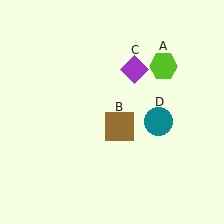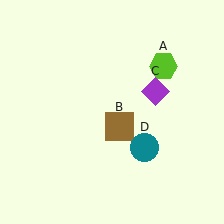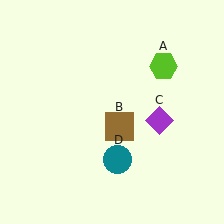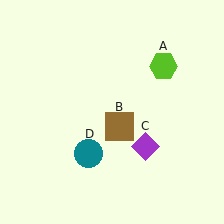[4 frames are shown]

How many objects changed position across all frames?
2 objects changed position: purple diamond (object C), teal circle (object D).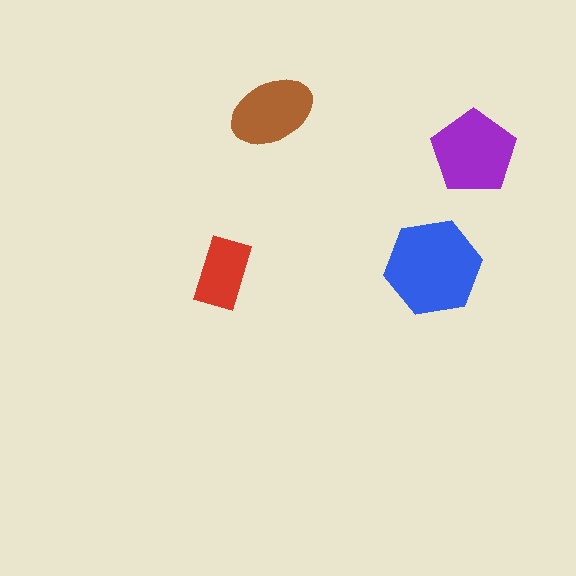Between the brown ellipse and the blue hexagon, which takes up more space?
The blue hexagon.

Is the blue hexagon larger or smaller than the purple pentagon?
Larger.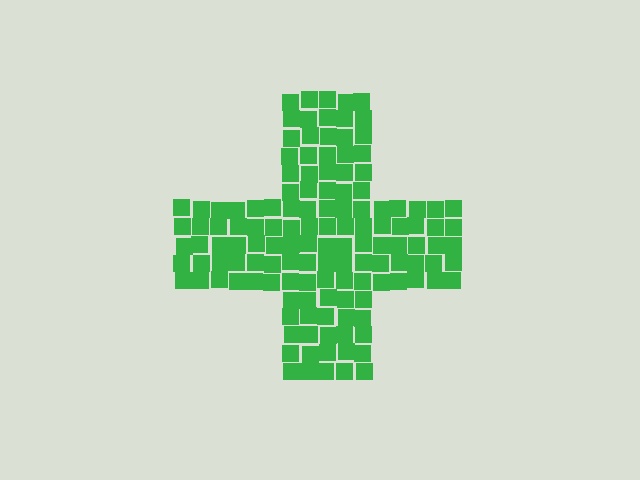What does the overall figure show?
The overall figure shows a cross.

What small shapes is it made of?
It is made of small squares.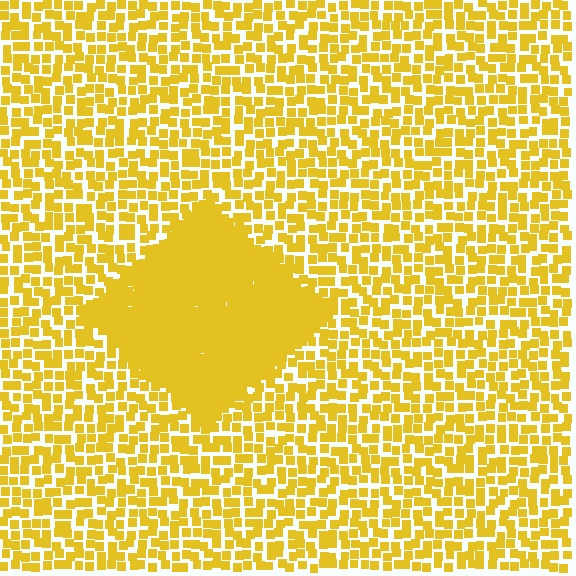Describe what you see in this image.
The image contains small yellow elements arranged at two different densities. A diamond-shaped region is visible where the elements are more densely packed than the surrounding area.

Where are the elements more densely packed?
The elements are more densely packed inside the diamond boundary.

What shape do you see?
I see a diamond.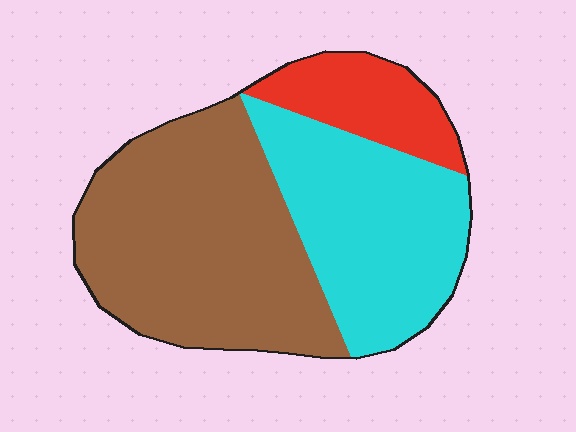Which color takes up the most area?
Brown, at roughly 50%.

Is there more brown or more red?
Brown.